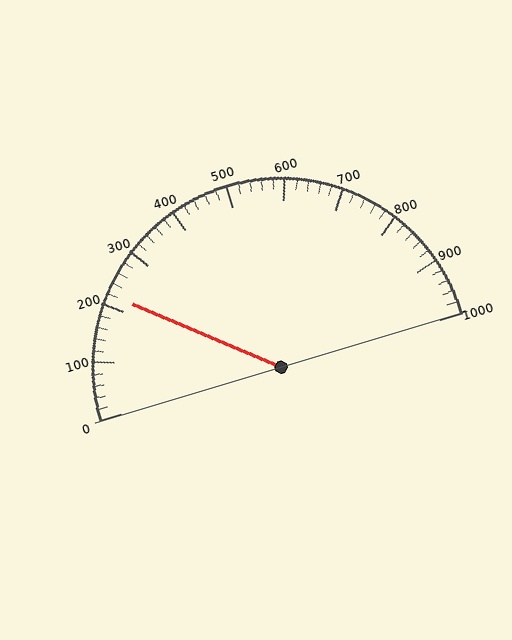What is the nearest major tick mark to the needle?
The nearest major tick mark is 200.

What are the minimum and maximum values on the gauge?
The gauge ranges from 0 to 1000.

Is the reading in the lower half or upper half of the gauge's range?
The reading is in the lower half of the range (0 to 1000).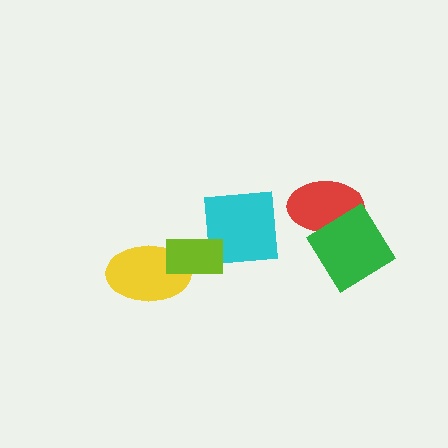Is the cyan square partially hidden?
Yes, it is partially covered by another shape.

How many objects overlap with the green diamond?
1 object overlaps with the green diamond.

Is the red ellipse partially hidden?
Yes, it is partially covered by another shape.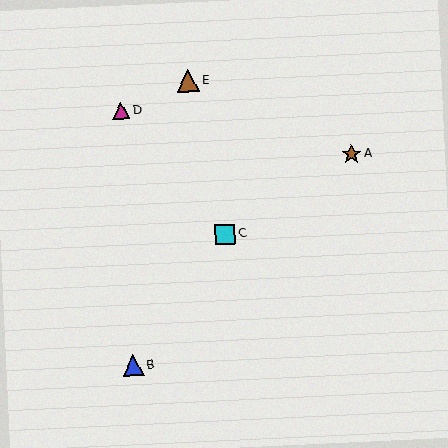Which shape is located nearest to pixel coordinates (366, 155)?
The brown star (labeled A) at (351, 155) is nearest to that location.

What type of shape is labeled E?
Shape E is a brown triangle.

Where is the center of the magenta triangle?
The center of the magenta triangle is at (121, 111).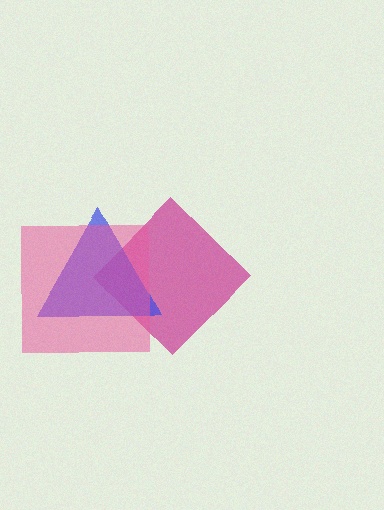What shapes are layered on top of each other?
The layered shapes are: a magenta diamond, a blue triangle, a pink square.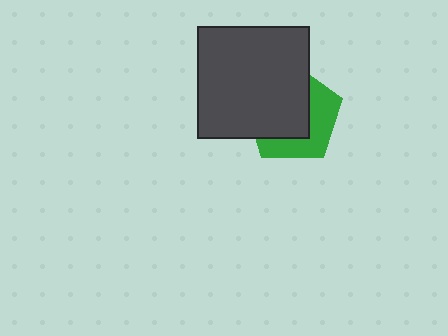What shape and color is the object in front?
The object in front is a dark gray square.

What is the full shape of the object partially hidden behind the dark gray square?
The partially hidden object is a green pentagon.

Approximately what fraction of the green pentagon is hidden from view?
Roughly 59% of the green pentagon is hidden behind the dark gray square.